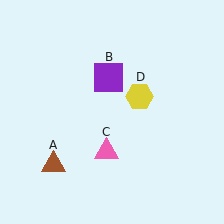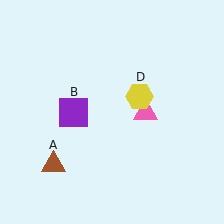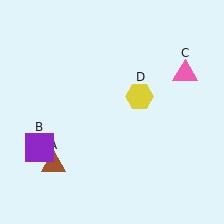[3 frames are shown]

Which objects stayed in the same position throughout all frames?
Brown triangle (object A) and yellow hexagon (object D) remained stationary.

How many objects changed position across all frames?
2 objects changed position: purple square (object B), pink triangle (object C).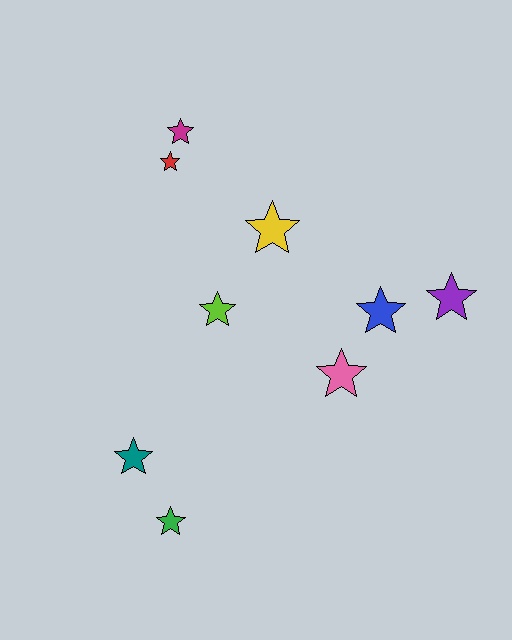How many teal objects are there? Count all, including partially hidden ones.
There is 1 teal object.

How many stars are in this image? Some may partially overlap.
There are 9 stars.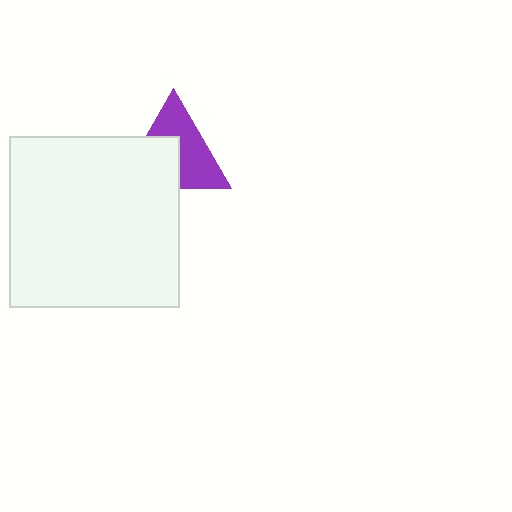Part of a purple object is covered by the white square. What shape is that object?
It is a triangle.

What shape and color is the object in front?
The object in front is a white square.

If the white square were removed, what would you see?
You would see the complete purple triangle.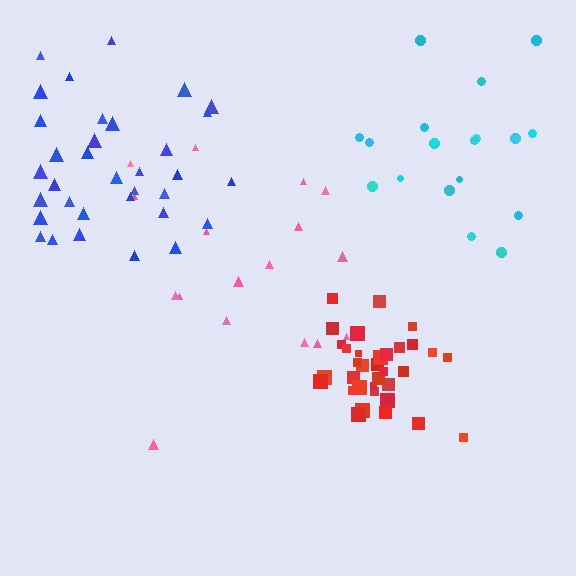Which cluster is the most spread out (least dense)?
Cyan.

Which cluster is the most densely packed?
Red.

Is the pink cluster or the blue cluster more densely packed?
Blue.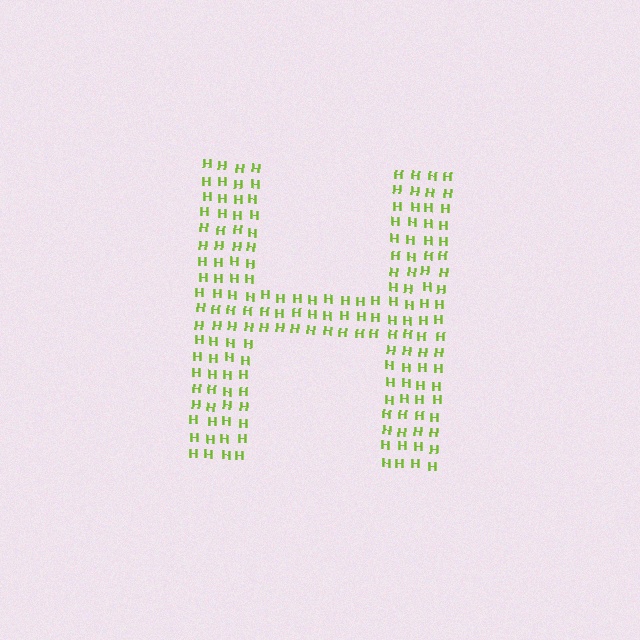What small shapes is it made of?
It is made of small letter H's.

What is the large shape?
The large shape is the letter H.